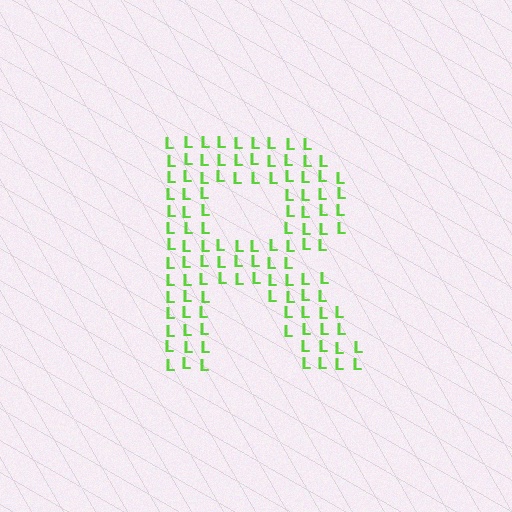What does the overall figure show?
The overall figure shows the letter R.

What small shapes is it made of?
It is made of small letter L's.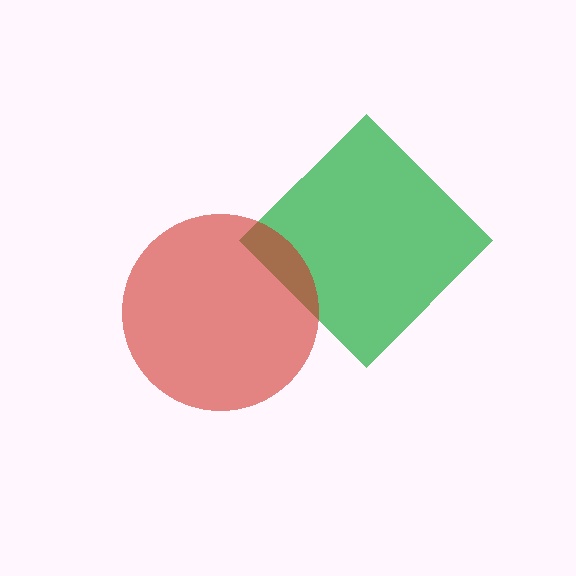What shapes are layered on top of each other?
The layered shapes are: a green diamond, a red circle.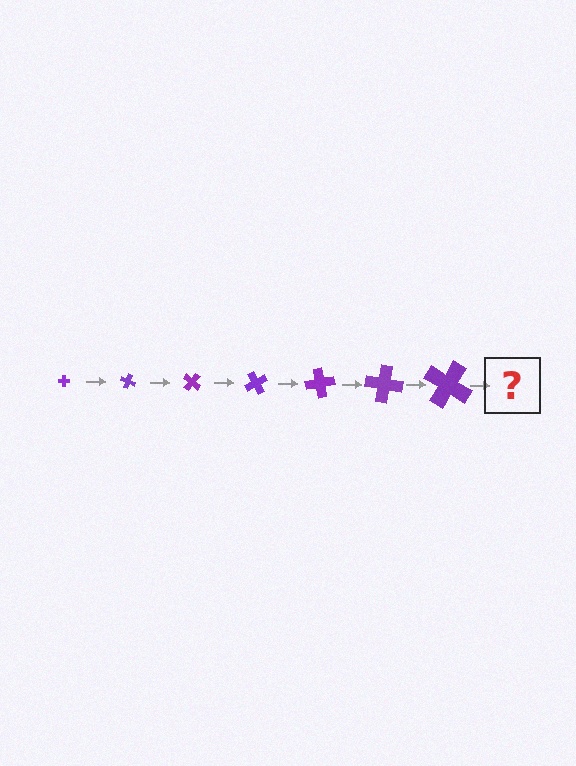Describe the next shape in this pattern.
It should be a cross, larger than the previous one and rotated 140 degrees from the start.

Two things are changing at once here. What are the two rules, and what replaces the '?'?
The two rules are that the cross grows larger each step and it rotates 20 degrees each step. The '?' should be a cross, larger than the previous one and rotated 140 degrees from the start.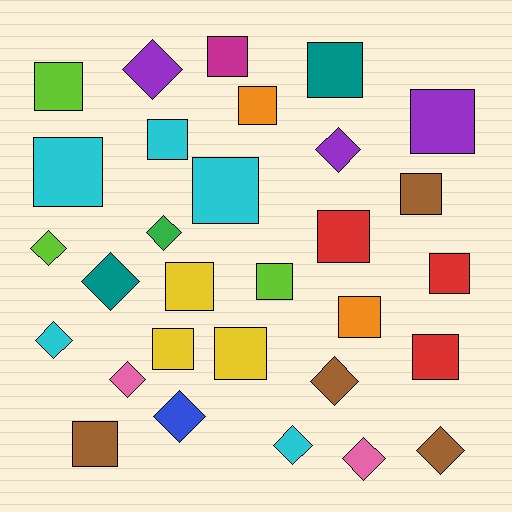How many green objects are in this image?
There is 1 green object.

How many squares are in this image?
There are 18 squares.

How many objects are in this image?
There are 30 objects.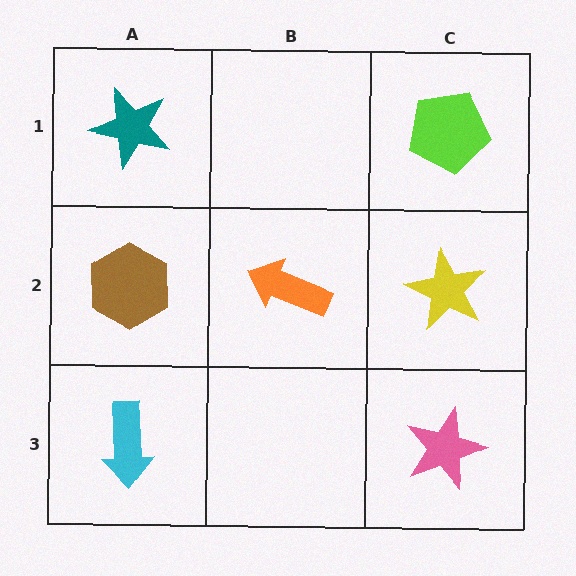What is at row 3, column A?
A cyan arrow.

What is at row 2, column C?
A yellow star.